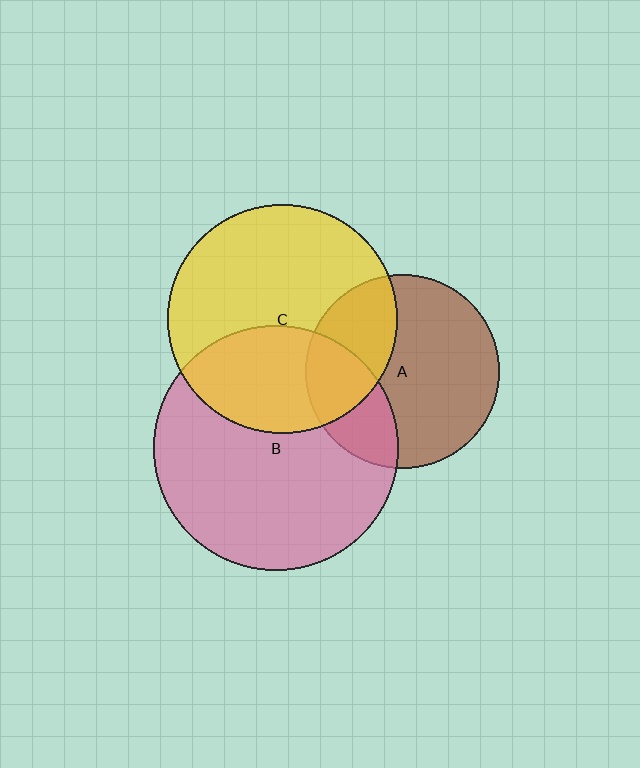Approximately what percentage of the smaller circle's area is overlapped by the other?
Approximately 35%.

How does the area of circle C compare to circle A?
Approximately 1.4 times.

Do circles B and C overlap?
Yes.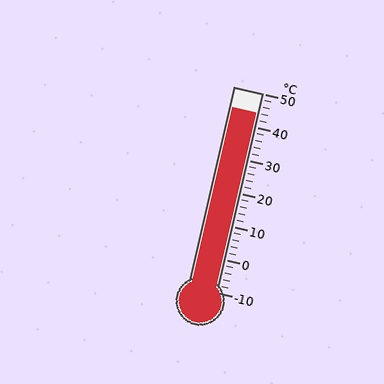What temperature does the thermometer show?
The thermometer shows approximately 44°C.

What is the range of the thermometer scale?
The thermometer scale ranges from -10°C to 50°C.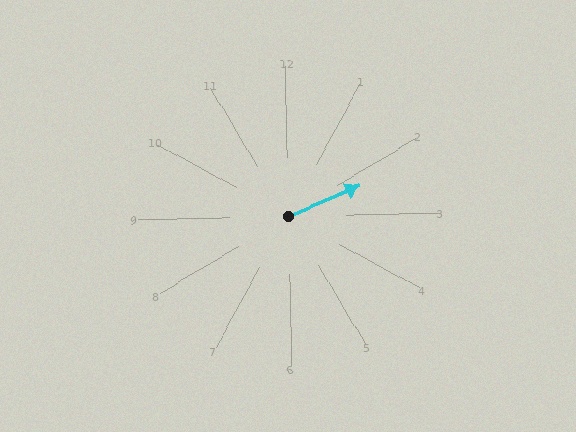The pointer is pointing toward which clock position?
Roughly 2 o'clock.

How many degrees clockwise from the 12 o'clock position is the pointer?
Approximately 68 degrees.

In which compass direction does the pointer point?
East.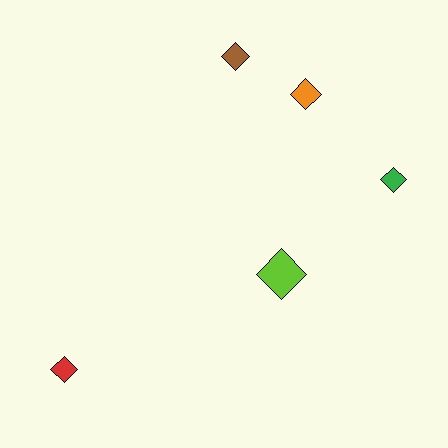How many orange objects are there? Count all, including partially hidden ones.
There is 1 orange object.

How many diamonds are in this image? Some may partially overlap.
There are 5 diamonds.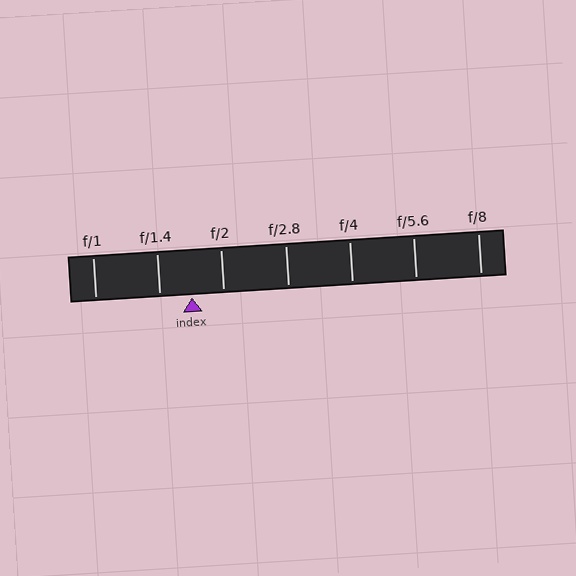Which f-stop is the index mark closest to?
The index mark is closest to f/2.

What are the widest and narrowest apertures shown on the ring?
The widest aperture shown is f/1 and the narrowest is f/8.